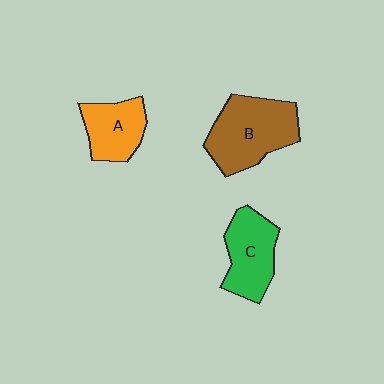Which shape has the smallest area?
Shape A (orange).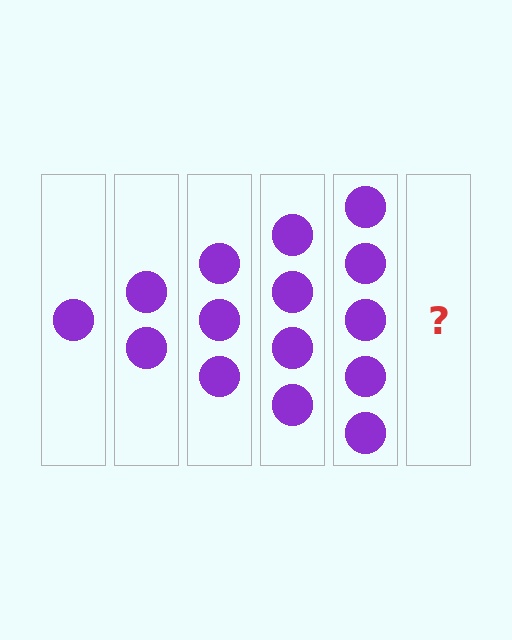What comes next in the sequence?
The next element should be 6 circles.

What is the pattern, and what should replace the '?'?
The pattern is that each step adds one more circle. The '?' should be 6 circles.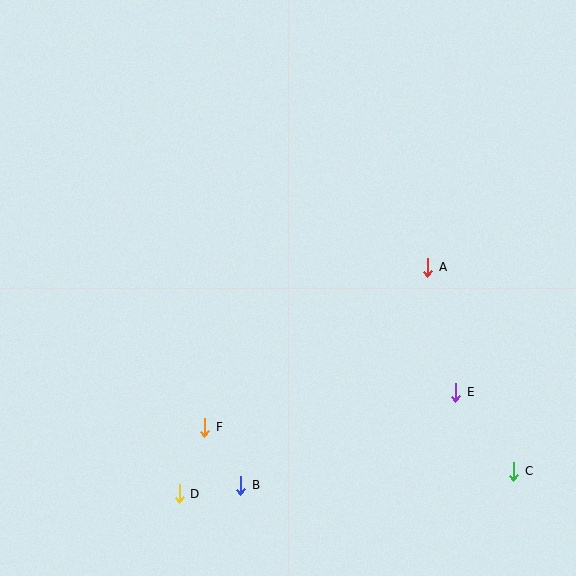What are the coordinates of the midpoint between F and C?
The midpoint between F and C is at (359, 449).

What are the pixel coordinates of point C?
Point C is at (514, 471).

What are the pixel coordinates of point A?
Point A is at (428, 267).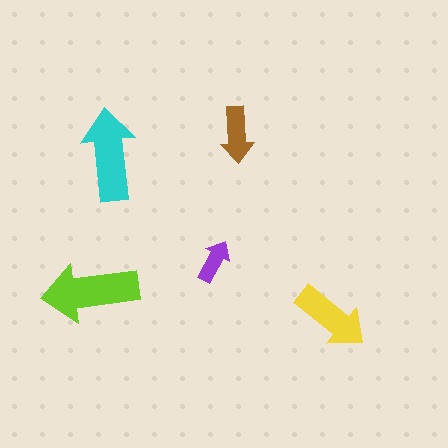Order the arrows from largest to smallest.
the lime one, the cyan one, the yellow one, the brown one, the purple one.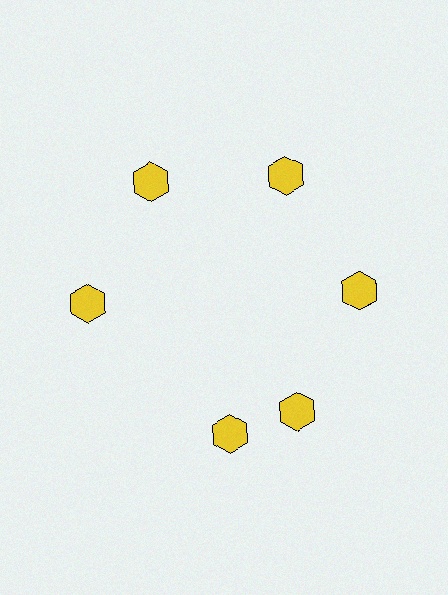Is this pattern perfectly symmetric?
No. The 6 yellow hexagons are arranged in a ring, but one element near the 7 o'clock position is rotated out of alignment along the ring, breaking the 6-fold rotational symmetry.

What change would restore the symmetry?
The symmetry would be restored by rotating it back into even spacing with its neighbors so that all 6 hexagons sit at equal angles and equal distance from the center.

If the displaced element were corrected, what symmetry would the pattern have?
It would have 6-fold rotational symmetry — the pattern would map onto itself every 60 degrees.